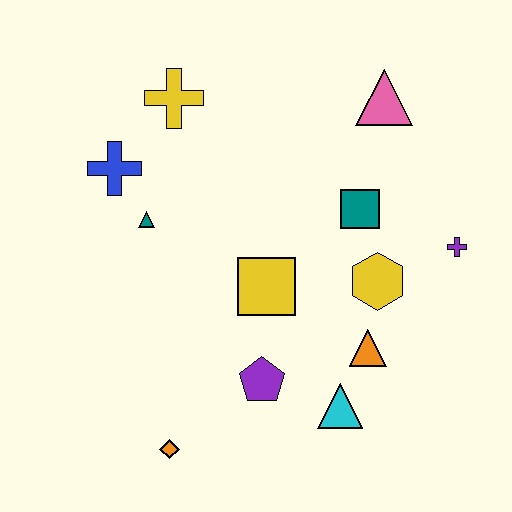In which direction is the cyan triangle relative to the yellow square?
The cyan triangle is below the yellow square.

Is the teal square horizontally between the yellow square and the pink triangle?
Yes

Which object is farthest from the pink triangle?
The orange diamond is farthest from the pink triangle.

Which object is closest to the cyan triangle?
The orange triangle is closest to the cyan triangle.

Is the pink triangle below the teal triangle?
No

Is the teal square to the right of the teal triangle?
Yes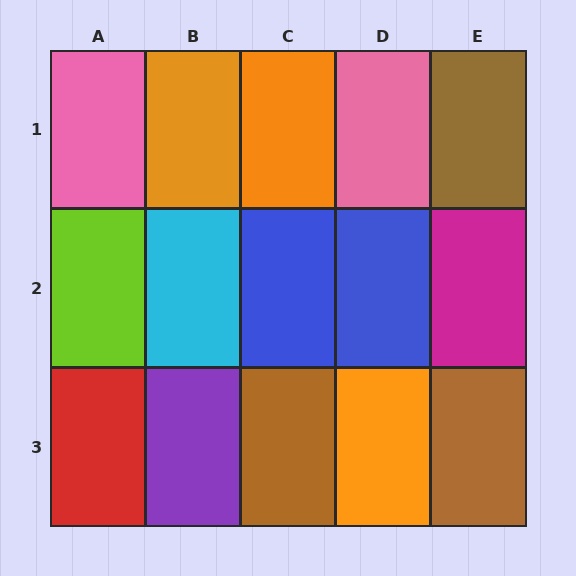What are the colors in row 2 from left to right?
Lime, cyan, blue, blue, magenta.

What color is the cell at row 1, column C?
Orange.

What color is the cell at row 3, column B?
Purple.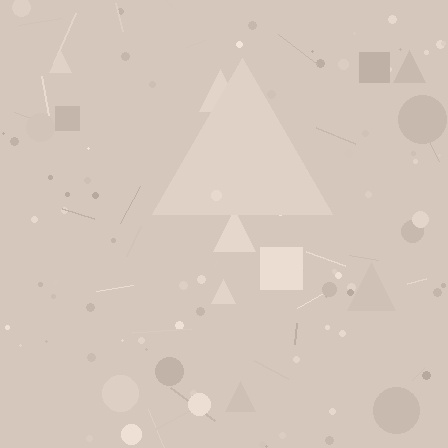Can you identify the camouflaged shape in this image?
The camouflaged shape is a triangle.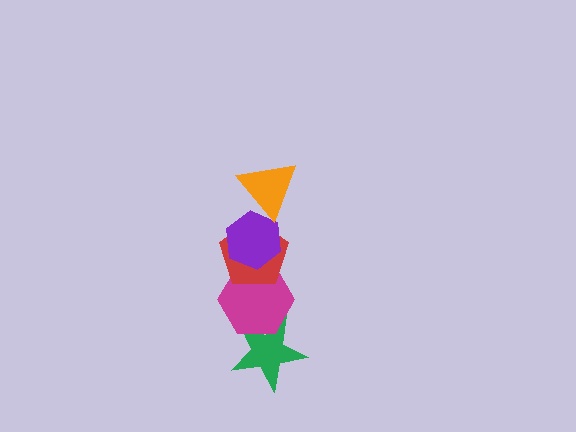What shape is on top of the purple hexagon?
The orange triangle is on top of the purple hexagon.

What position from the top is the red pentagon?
The red pentagon is 3rd from the top.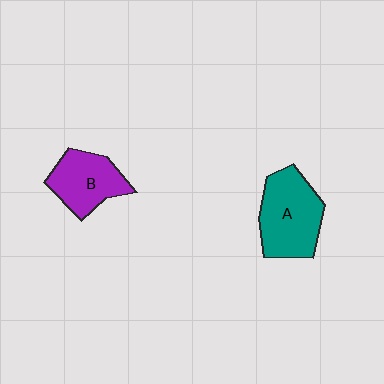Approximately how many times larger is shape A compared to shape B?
Approximately 1.3 times.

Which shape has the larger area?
Shape A (teal).